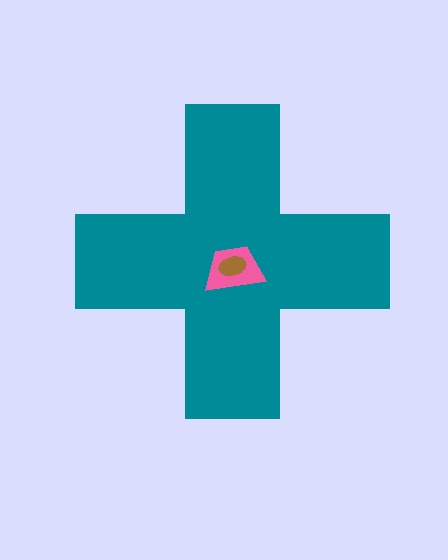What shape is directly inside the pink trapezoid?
The brown ellipse.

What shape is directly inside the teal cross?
The pink trapezoid.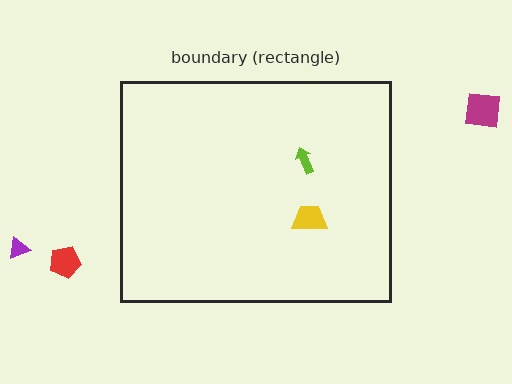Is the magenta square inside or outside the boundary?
Outside.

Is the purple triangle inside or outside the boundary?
Outside.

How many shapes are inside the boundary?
2 inside, 3 outside.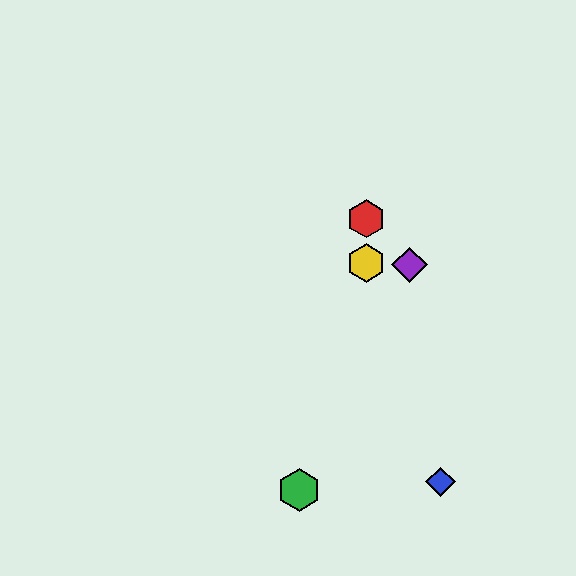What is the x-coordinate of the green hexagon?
The green hexagon is at x≈299.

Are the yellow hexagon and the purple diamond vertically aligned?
No, the yellow hexagon is at x≈366 and the purple diamond is at x≈410.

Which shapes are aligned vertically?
The red hexagon, the yellow hexagon are aligned vertically.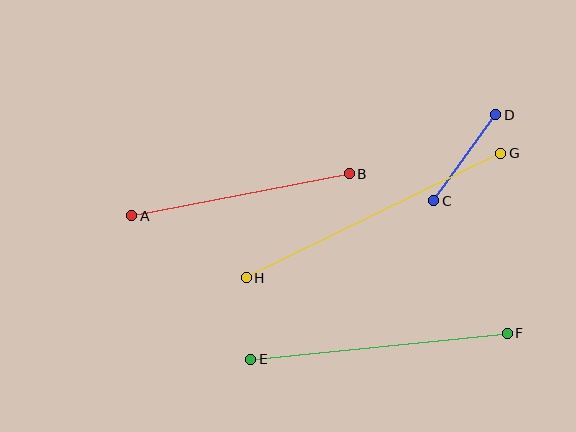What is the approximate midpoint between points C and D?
The midpoint is at approximately (465, 158) pixels.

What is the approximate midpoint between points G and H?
The midpoint is at approximately (373, 216) pixels.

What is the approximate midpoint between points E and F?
The midpoint is at approximately (379, 346) pixels.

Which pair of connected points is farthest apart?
Points G and H are farthest apart.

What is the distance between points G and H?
The distance is approximately 283 pixels.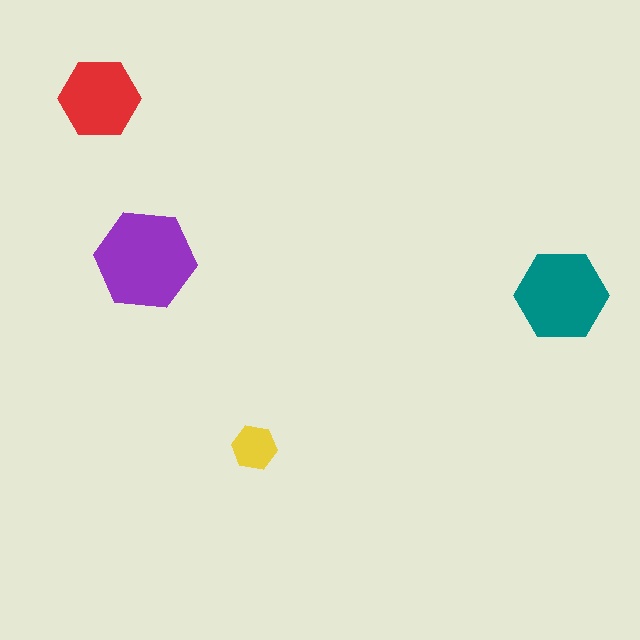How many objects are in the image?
There are 4 objects in the image.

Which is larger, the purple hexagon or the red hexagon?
The purple one.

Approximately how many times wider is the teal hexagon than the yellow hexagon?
About 2 times wider.